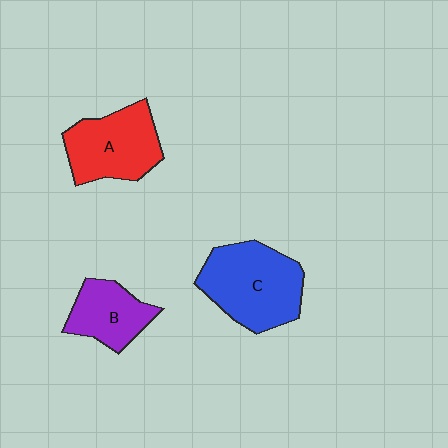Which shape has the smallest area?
Shape B (purple).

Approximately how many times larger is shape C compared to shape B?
Approximately 1.6 times.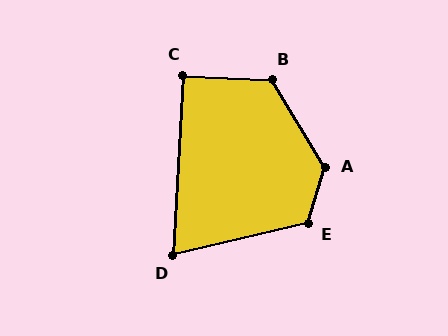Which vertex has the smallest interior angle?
D, at approximately 74 degrees.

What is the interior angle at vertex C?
Approximately 91 degrees (approximately right).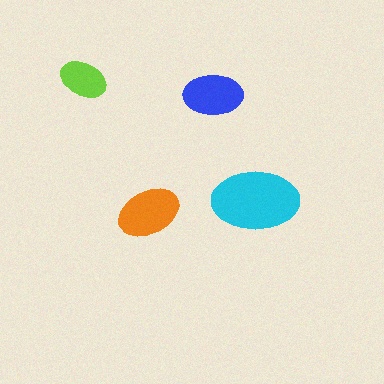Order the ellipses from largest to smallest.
the cyan one, the orange one, the blue one, the lime one.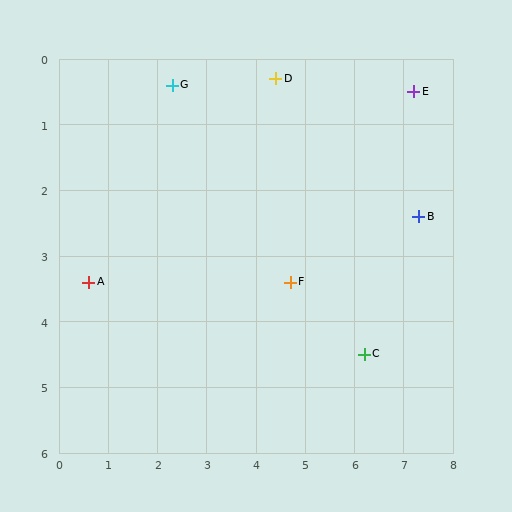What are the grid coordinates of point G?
Point G is at approximately (2.3, 0.4).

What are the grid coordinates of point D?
Point D is at approximately (4.4, 0.3).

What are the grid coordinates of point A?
Point A is at approximately (0.6, 3.4).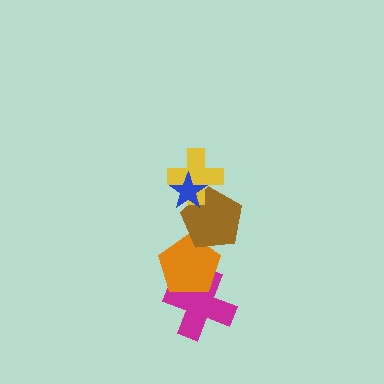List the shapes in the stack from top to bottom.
From top to bottom: the blue star, the yellow cross, the brown pentagon, the orange pentagon, the magenta cross.